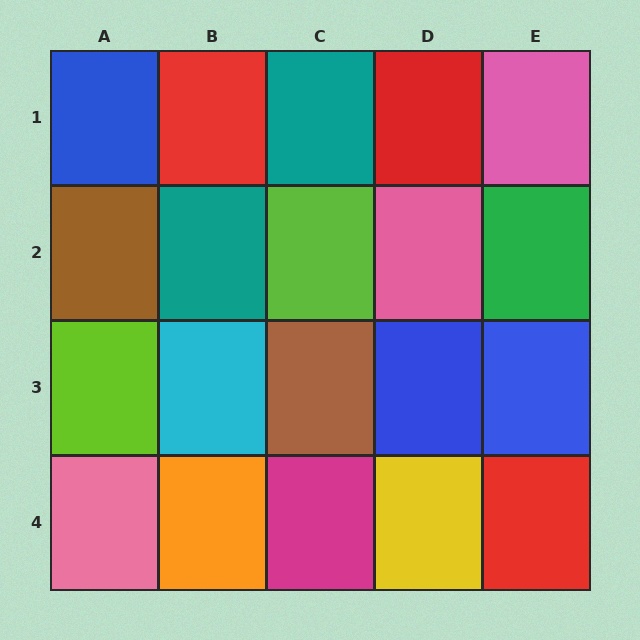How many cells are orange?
1 cell is orange.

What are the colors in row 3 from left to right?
Lime, cyan, brown, blue, blue.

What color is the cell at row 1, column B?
Red.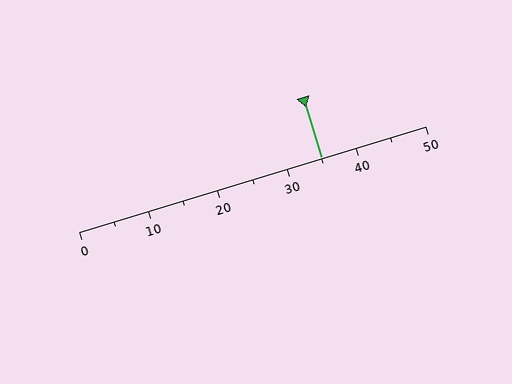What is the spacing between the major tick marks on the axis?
The major ticks are spaced 10 apart.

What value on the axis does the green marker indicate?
The marker indicates approximately 35.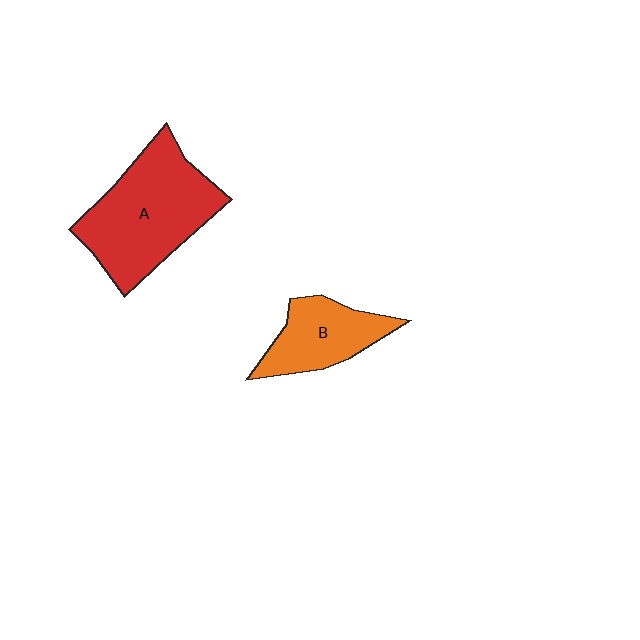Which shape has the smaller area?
Shape B (orange).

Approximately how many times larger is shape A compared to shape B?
Approximately 1.8 times.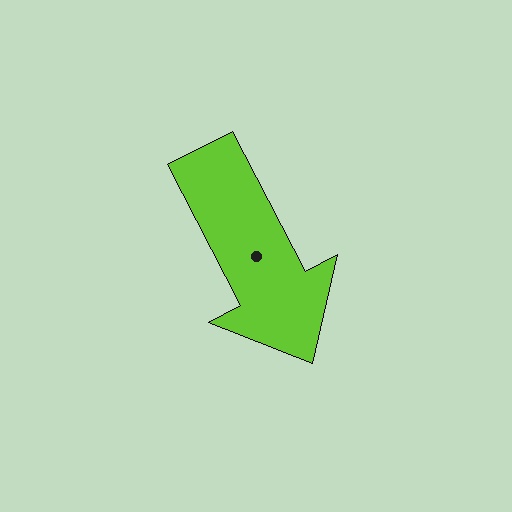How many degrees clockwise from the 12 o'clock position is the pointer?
Approximately 153 degrees.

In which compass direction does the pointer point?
Southeast.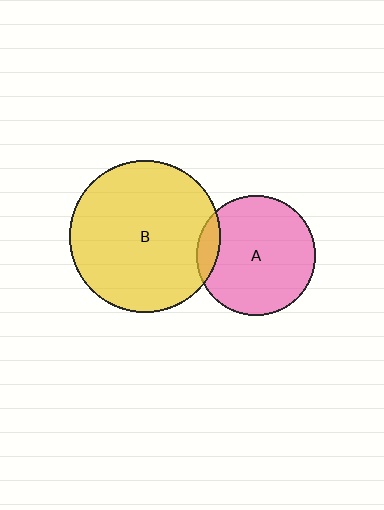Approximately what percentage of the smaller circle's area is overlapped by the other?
Approximately 10%.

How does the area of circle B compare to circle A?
Approximately 1.6 times.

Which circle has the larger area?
Circle B (yellow).